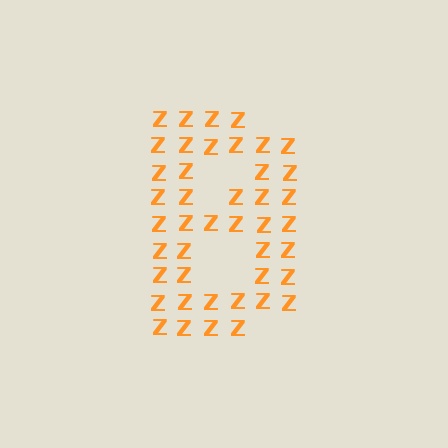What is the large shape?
The large shape is the letter B.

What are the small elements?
The small elements are letter Z's.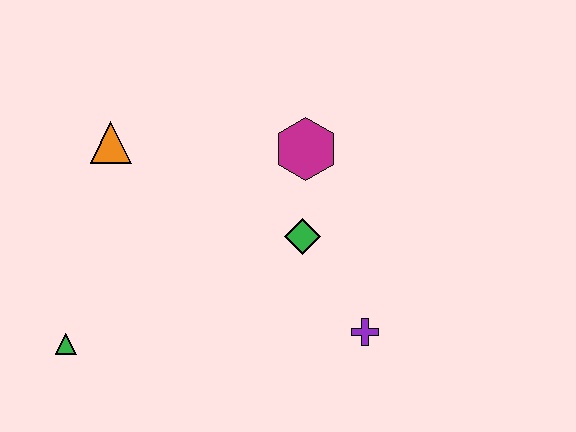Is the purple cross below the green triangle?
No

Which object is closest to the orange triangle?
The magenta hexagon is closest to the orange triangle.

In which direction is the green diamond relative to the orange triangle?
The green diamond is to the right of the orange triangle.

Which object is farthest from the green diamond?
The green triangle is farthest from the green diamond.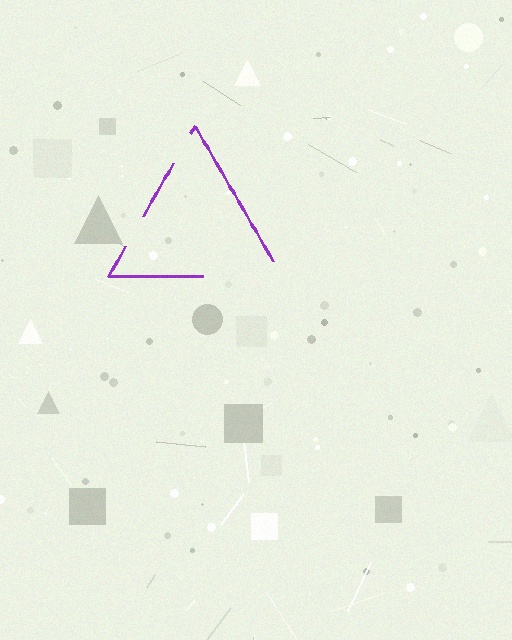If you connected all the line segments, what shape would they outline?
They would outline a triangle.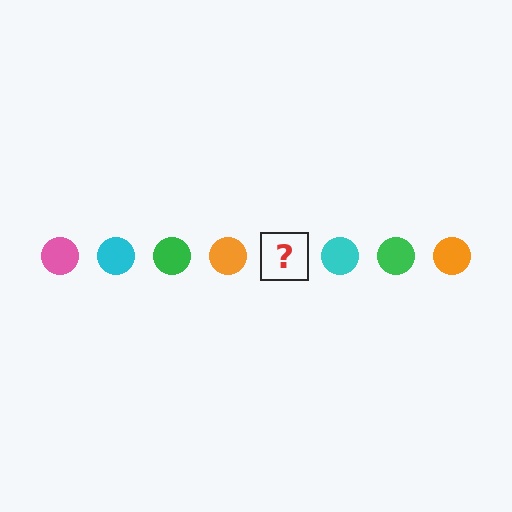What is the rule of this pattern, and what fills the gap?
The rule is that the pattern cycles through pink, cyan, green, orange circles. The gap should be filled with a pink circle.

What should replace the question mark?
The question mark should be replaced with a pink circle.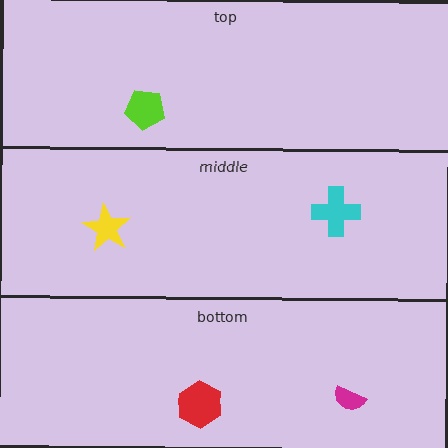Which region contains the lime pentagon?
The top region.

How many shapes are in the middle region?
2.